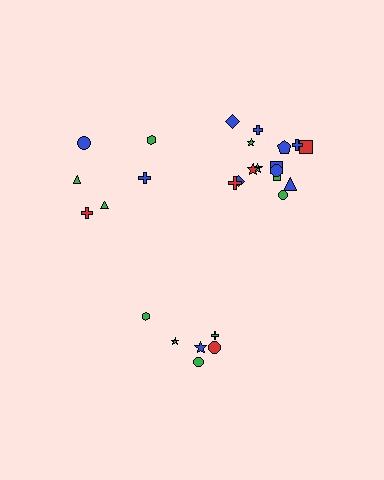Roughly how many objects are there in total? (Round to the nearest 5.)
Roughly 25 objects in total.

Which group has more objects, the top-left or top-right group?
The top-right group.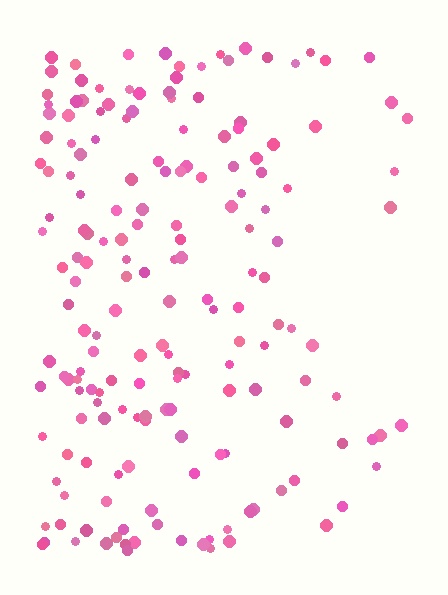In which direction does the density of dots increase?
From right to left, with the left side densest.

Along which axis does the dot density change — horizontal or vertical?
Horizontal.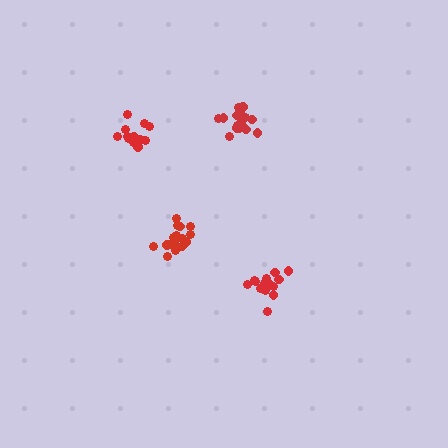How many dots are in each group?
Group 1: 18 dots, Group 2: 15 dots, Group 3: 17 dots, Group 4: 13 dots (63 total).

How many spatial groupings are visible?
There are 4 spatial groupings.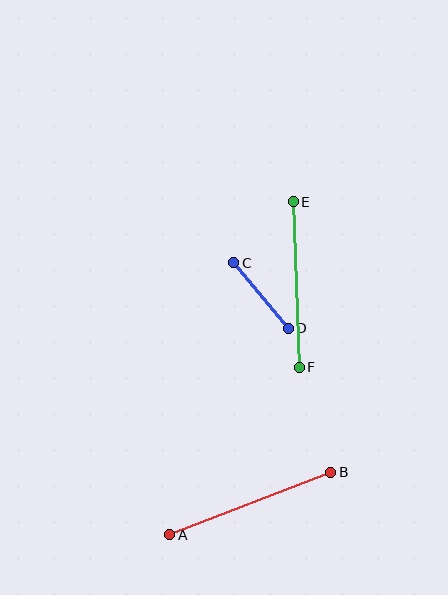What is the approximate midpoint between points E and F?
The midpoint is at approximately (296, 284) pixels.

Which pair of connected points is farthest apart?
Points A and B are farthest apart.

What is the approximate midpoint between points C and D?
The midpoint is at approximately (261, 296) pixels.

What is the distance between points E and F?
The distance is approximately 166 pixels.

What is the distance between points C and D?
The distance is approximately 85 pixels.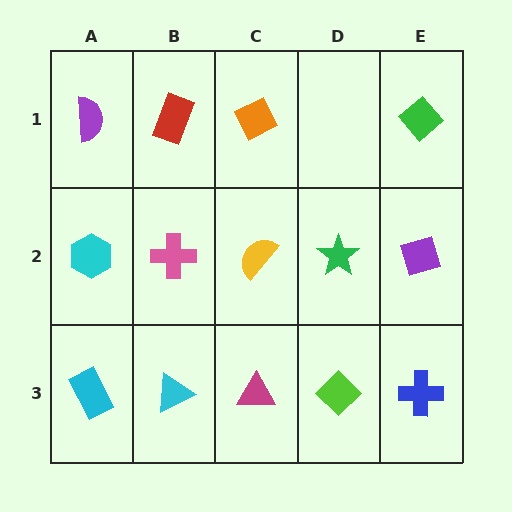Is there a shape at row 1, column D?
No, that cell is empty.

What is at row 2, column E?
A purple diamond.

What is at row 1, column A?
A purple semicircle.